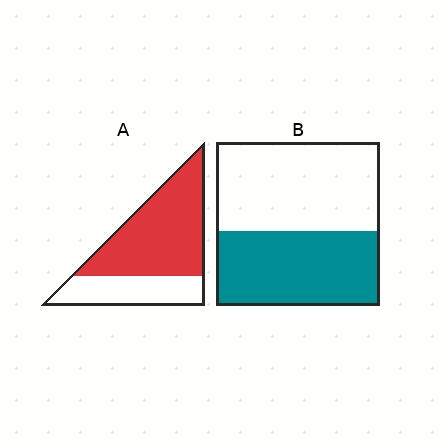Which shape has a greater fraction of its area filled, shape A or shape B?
Shape A.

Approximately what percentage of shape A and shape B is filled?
A is approximately 65% and B is approximately 45%.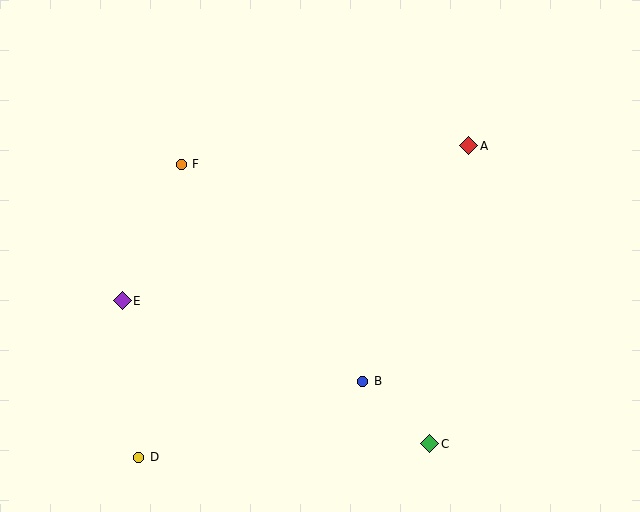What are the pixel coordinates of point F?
Point F is at (181, 164).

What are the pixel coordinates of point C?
Point C is at (430, 444).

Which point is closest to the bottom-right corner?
Point C is closest to the bottom-right corner.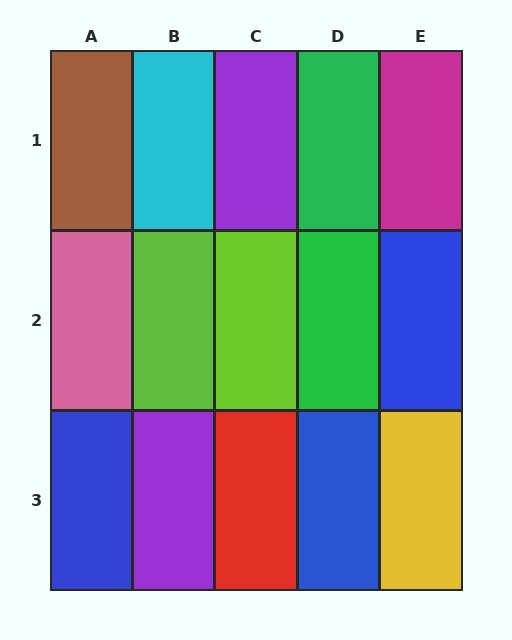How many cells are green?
2 cells are green.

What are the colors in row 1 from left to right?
Brown, cyan, purple, green, magenta.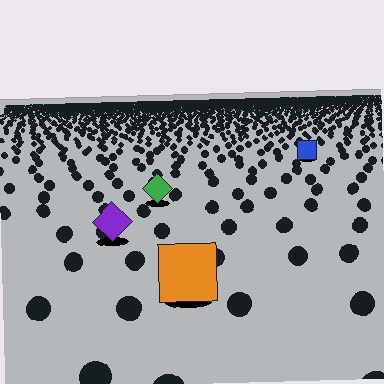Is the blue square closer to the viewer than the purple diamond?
No. The purple diamond is closer — you can tell from the texture gradient: the ground texture is coarser near it.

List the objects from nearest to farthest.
From nearest to farthest: the orange square, the purple diamond, the green diamond, the blue square.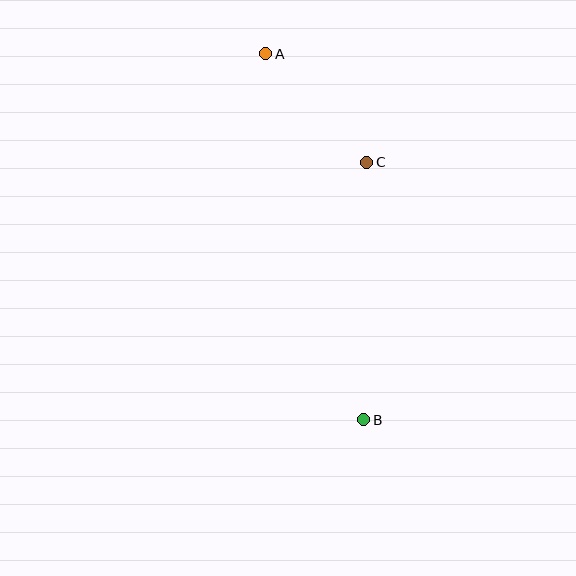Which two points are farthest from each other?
Points A and B are farthest from each other.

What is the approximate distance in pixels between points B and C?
The distance between B and C is approximately 257 pixels.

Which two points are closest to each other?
Points A and C are closest to each other.